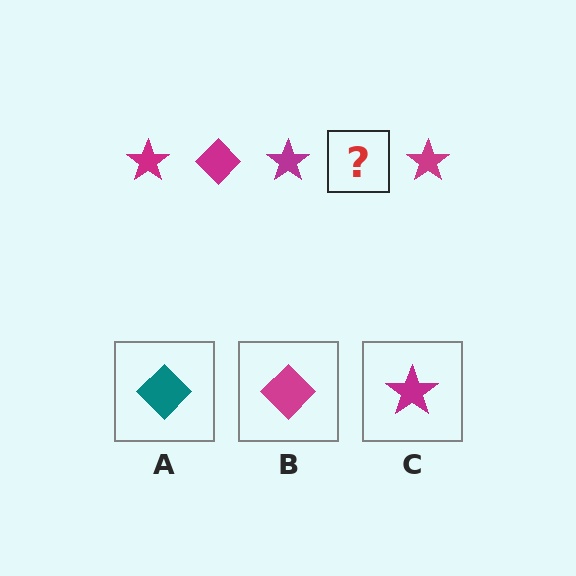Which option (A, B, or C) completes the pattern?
B.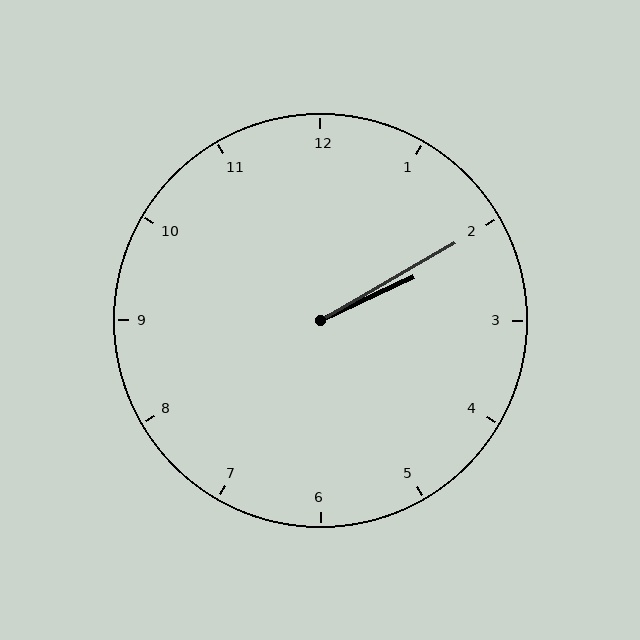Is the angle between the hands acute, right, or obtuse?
It is acute.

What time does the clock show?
2:10.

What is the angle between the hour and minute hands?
Approximately 5 degrees.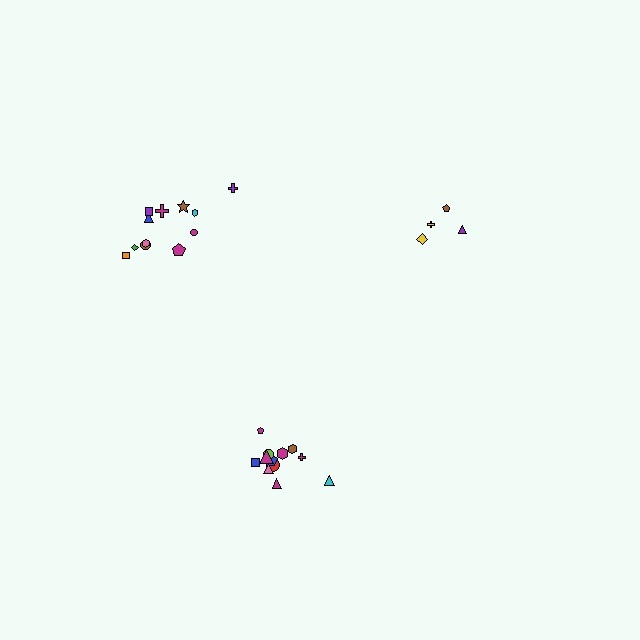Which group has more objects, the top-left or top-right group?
The top-left group.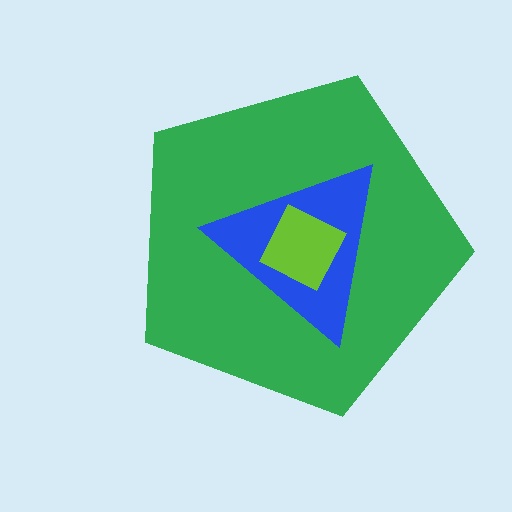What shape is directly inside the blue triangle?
The lime square.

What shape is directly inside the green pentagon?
The blue triangle.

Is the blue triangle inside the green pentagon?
Yes.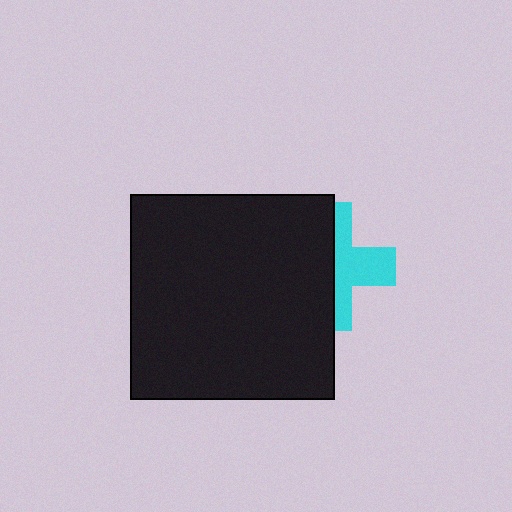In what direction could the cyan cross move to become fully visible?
The cyan cross could move right. That would shift it out from behind the black square entirely.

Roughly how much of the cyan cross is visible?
A small part of it is visible (roughly 44%).